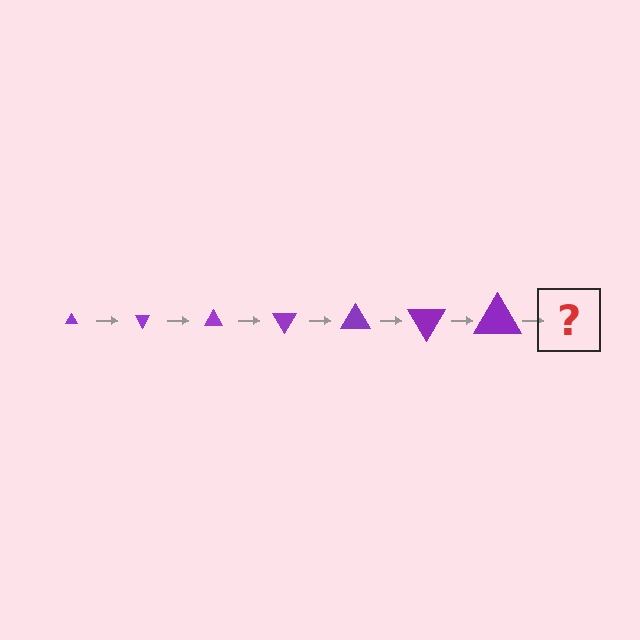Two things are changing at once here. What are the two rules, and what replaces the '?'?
The two rules are that the triangle grows larger each step and it rotates 60 degrees each step. The '?' should be a triangle, larger than the previous one and rotated 420 degrees from the start.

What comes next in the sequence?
The next element should be a triangle, larger than the previous one and rotated 420 degrees from the start.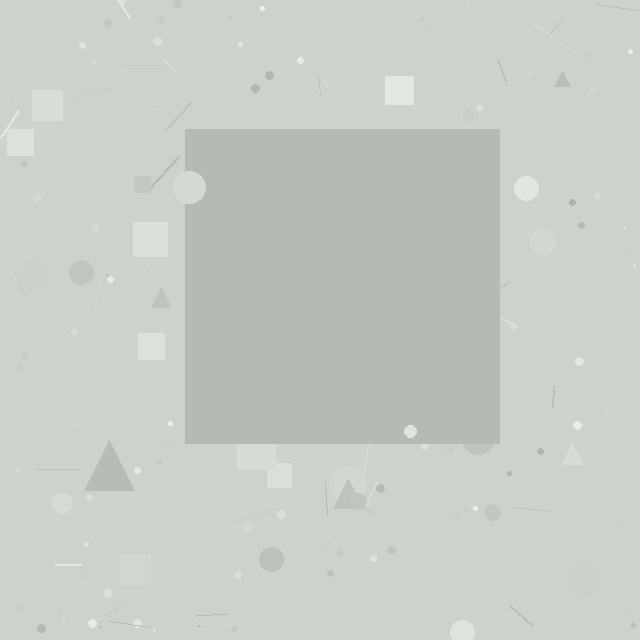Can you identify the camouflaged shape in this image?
The camouflaged shape is a square.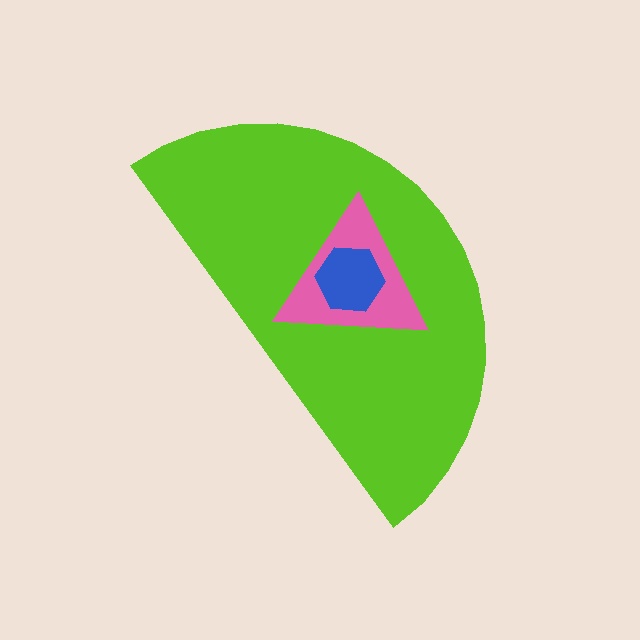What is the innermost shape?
The blue hexagon.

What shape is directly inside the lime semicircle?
The pink triangle.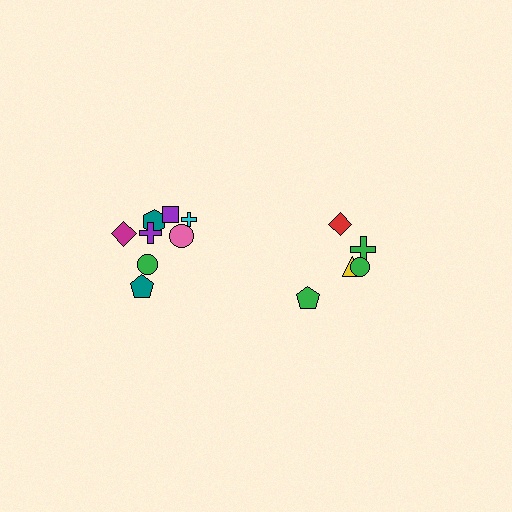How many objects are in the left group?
There are 8 objects.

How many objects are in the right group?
There are 5 objects.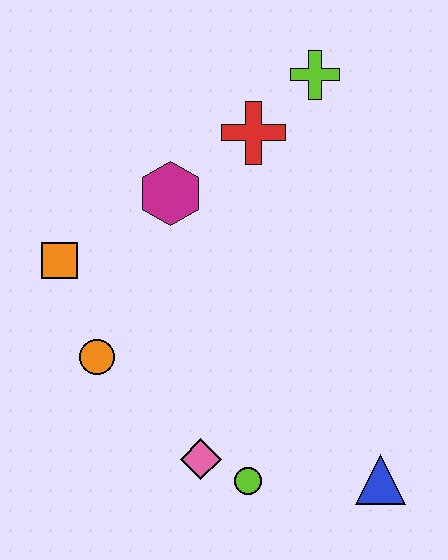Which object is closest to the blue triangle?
The lime circle is closest to the blue triangle.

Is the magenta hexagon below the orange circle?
No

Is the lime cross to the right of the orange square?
Yes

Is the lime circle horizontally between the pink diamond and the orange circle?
No